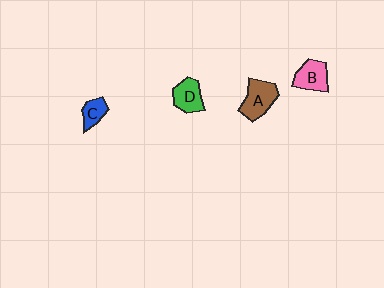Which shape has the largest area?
Shape A (brown).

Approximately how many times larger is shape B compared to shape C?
Approximately 1.5 times.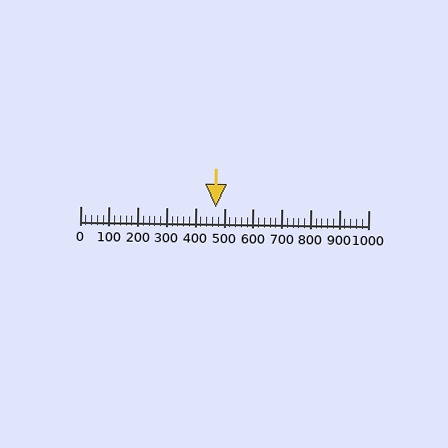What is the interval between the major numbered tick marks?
The major tick marks are spaced 100 units apart.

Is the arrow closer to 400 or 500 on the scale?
The arrow is closer to 500.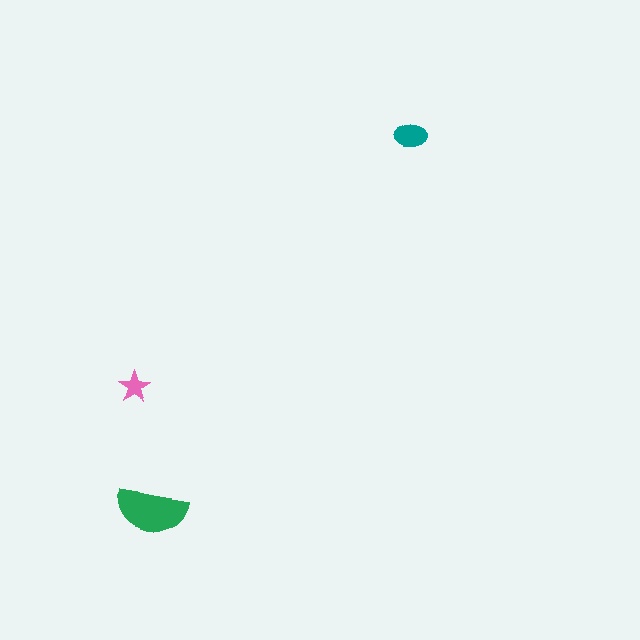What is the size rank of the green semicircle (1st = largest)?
1st.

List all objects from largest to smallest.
The green semicircle, the teal ellipse, the pink star.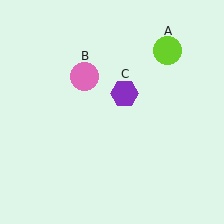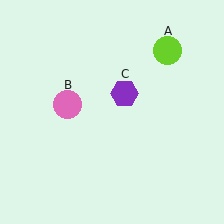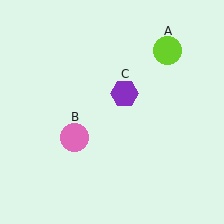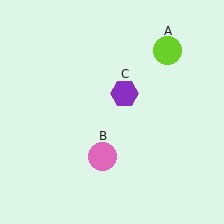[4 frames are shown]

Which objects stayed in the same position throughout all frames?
Lime circle (object A) and purple hexagon (object C) remained stationary.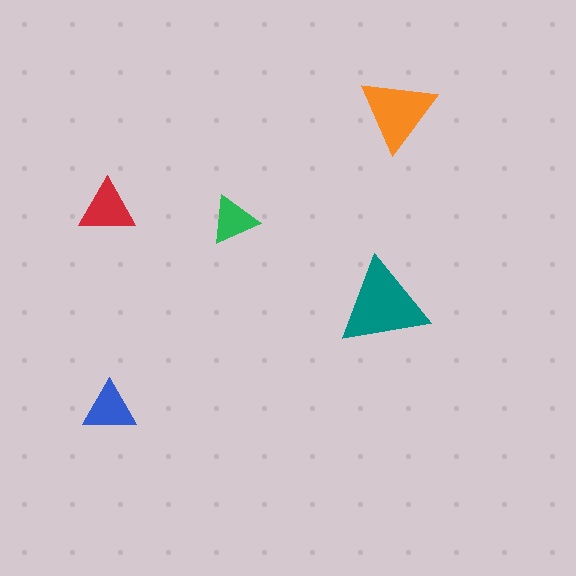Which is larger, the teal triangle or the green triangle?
The teal one.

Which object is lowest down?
The blue triangle is bottommost.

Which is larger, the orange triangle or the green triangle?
The orange one.